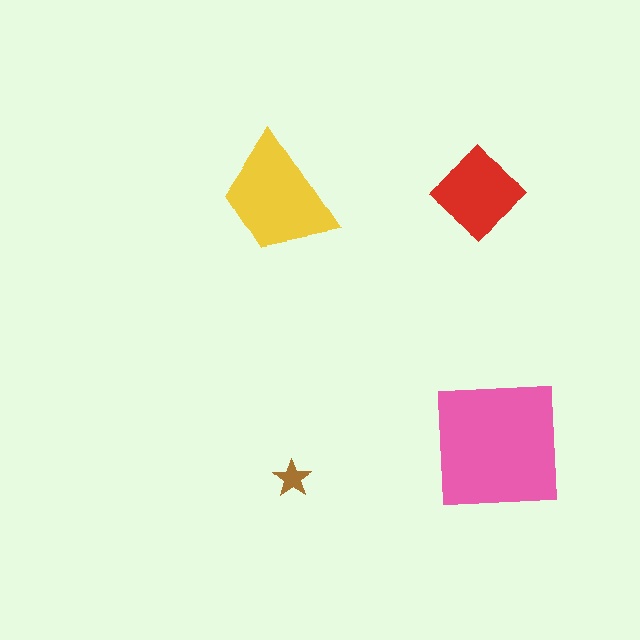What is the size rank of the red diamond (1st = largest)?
3rd.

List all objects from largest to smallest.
The pink square, the yellow trapezoid, the red diamond, the brown star.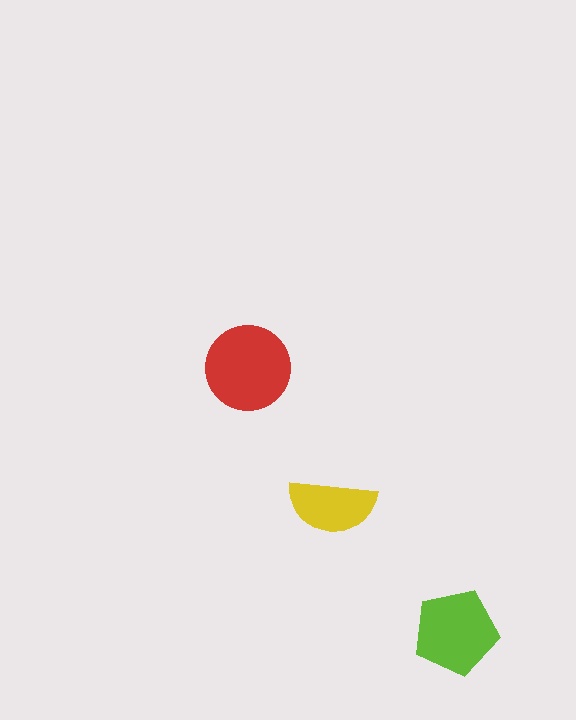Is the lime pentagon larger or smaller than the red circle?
Smaller.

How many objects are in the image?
There are 3 objects in the image.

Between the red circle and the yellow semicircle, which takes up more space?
The red circle.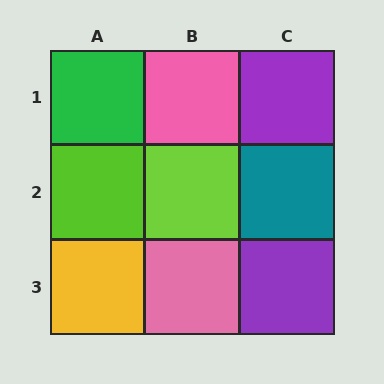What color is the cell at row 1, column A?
Green.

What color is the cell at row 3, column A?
Yellow.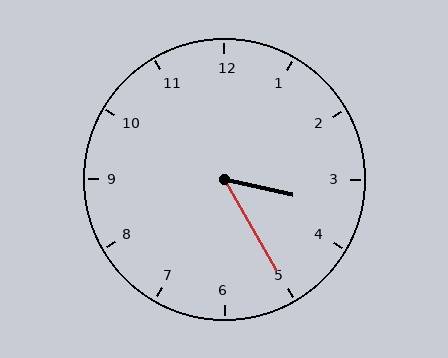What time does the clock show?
3:25.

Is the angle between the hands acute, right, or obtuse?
It is acute.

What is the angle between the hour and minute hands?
Approximately 48 degrees.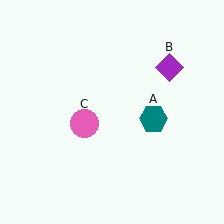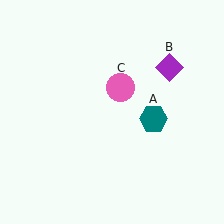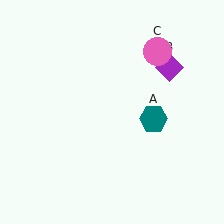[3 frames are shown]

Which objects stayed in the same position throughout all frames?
Teal hexagon (object A) and purple diamond (object B) remained stationary.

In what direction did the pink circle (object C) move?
The pink circle (object C) moved up and to the right.